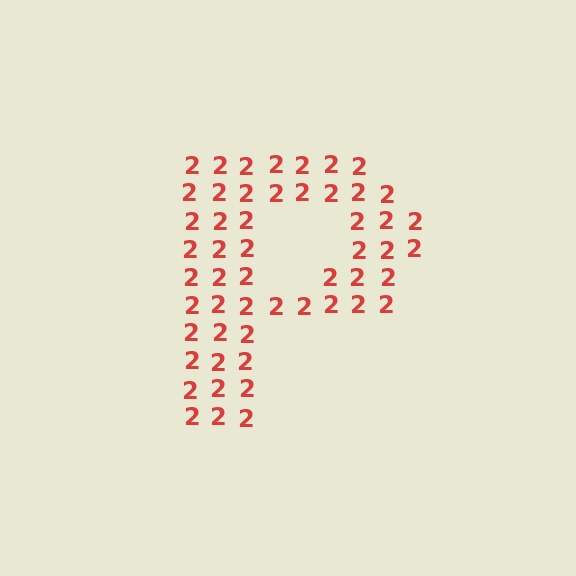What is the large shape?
The large shape is the letter P.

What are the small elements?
The small elements are digit 2's.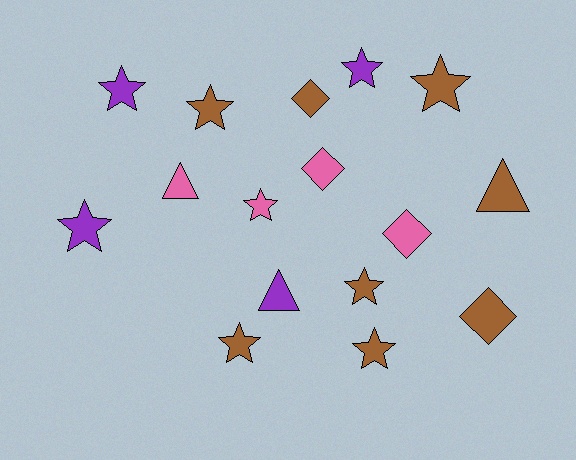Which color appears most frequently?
Brown, with 8 objects.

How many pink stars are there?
There is 1 pink star.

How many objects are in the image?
There are 16 objects.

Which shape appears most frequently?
Star, with 9 objects.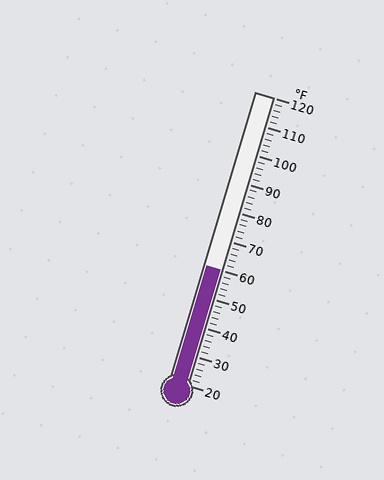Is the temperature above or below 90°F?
The temperature is below 90°F.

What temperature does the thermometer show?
The thermometer shows approximately 60°F.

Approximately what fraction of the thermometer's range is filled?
The thermometer is filled to approximately 40% of its range.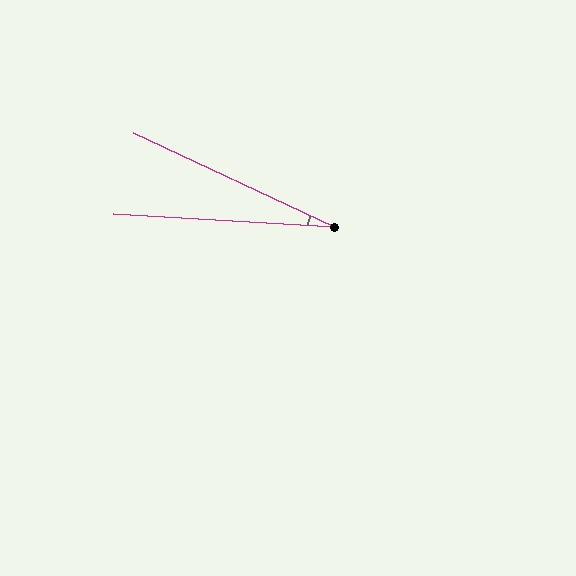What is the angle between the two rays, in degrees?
Approximately 22 degrees.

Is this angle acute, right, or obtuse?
It is acute.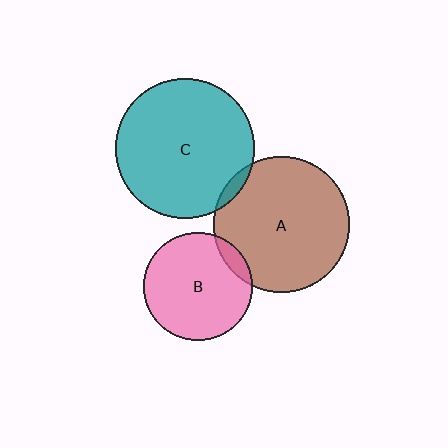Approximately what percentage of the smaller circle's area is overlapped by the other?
Approximately 5%.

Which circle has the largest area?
Circle C (teal).